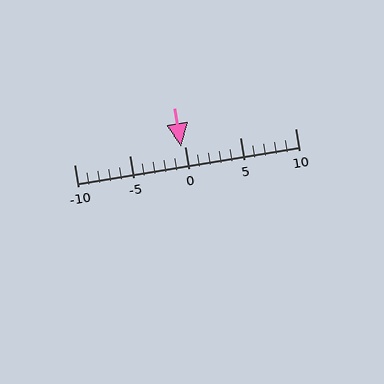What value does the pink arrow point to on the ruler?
The pink arrow points to approximately 0.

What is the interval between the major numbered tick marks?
The major tick marks are spaced 5 units apart.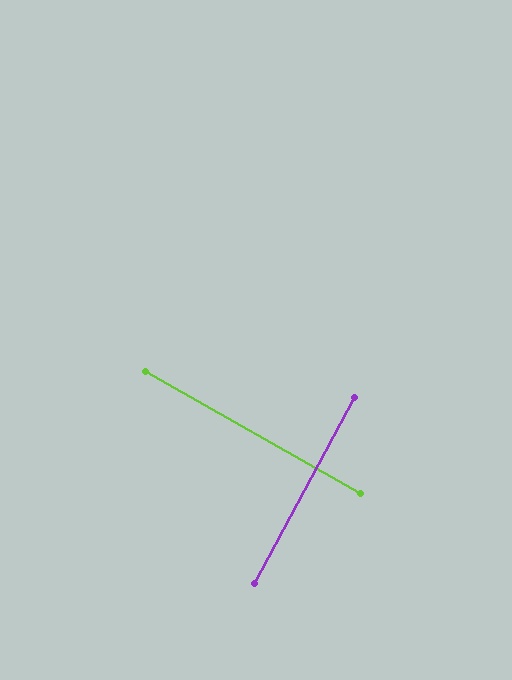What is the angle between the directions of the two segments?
Approximately 89 degrees.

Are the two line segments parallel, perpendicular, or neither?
Perpendicular — they meet at approximately 89°.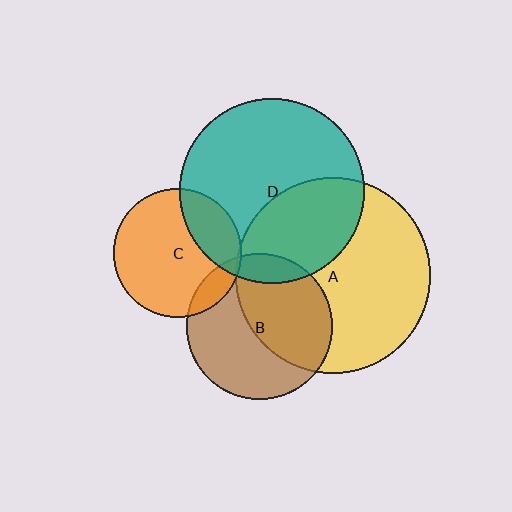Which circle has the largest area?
Circle A (yellow).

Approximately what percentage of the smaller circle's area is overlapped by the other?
Approximately 35%.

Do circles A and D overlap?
Yes.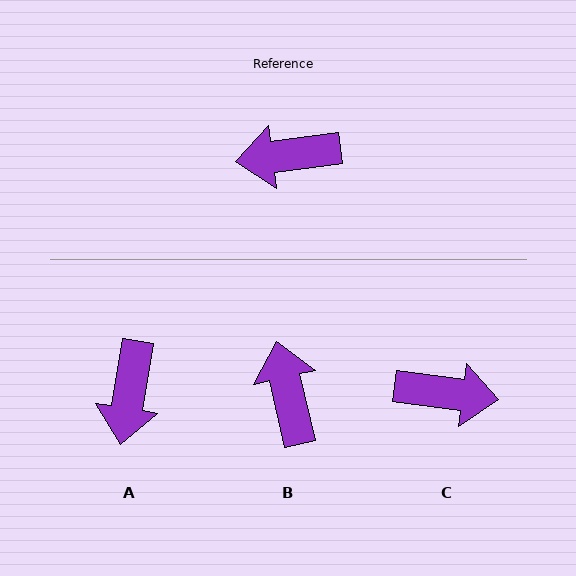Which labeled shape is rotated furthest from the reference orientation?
C, about 165 degrees away.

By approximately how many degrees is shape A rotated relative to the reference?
Approximately 73 degrees counter-clockwise.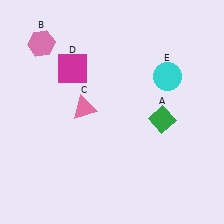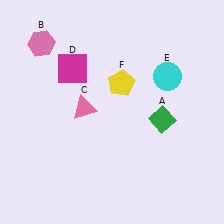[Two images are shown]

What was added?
A yellow pentagon (F) was added in Image 2.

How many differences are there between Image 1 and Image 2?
There is 1 difference between the two images.